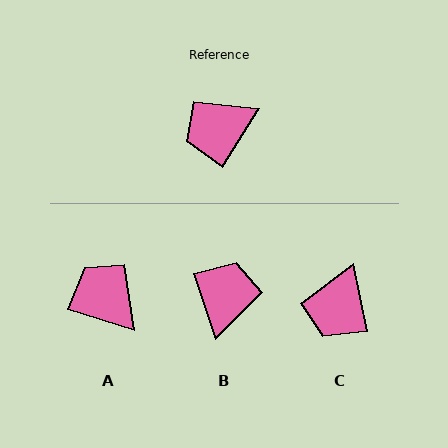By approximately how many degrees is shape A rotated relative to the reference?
Approximately 76 degrees clockwise.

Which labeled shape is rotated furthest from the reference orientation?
B, about 129 degrees away.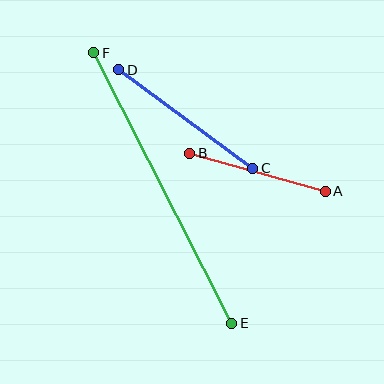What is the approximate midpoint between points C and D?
The midpoint is at approximately (186, 119) pixels.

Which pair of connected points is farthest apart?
Points E and F are farthest apart.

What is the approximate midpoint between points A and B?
The midpoint is at approximately (257, 172) pixels.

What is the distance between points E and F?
The distance is approximately 304 pixels.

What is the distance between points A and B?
The distance is approximately 141 pixels.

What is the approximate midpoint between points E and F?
The midpoint is at approximately (163, 188) pixels.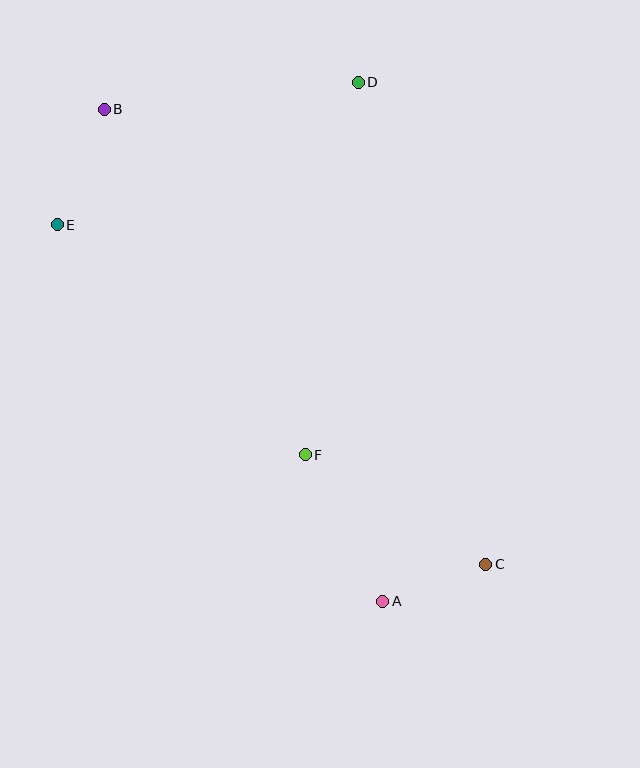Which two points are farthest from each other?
Points B and C are farthest from each other.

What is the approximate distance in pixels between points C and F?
The distance between C and F is approximately 211 pixels.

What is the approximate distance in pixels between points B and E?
The distance between B and E is approximately 125 pixels.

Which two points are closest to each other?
Points A and C are closest to each other.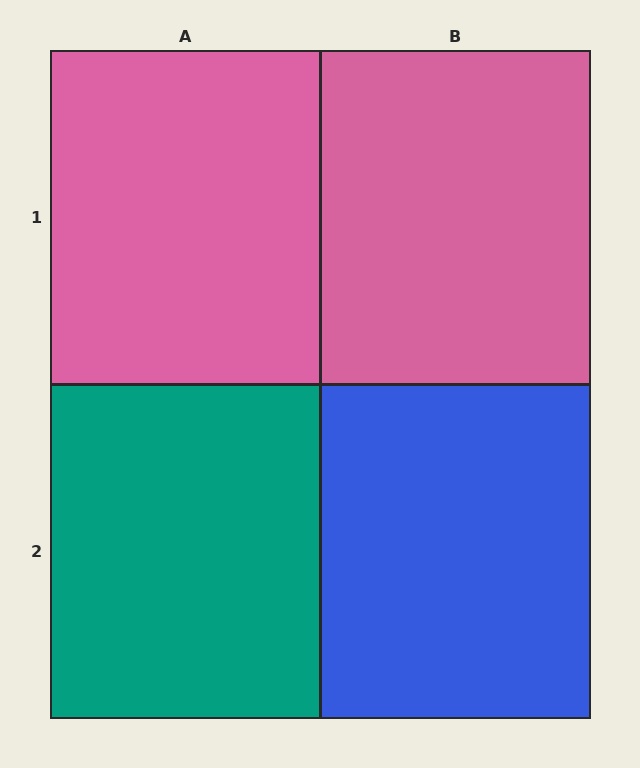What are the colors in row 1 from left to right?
Pink, pink.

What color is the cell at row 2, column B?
Blue.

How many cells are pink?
2 cells are pink.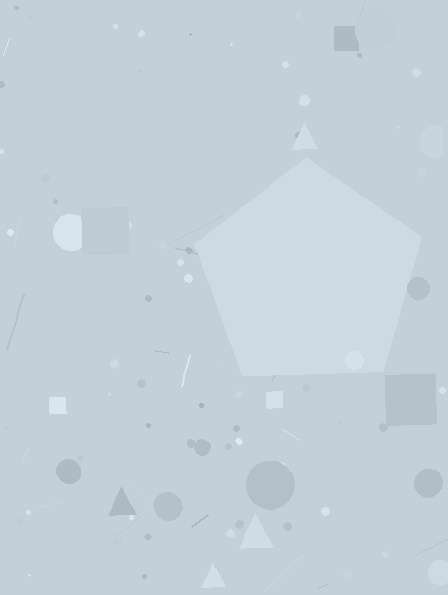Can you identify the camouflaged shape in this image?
The camouflaged shape is a pentagon.